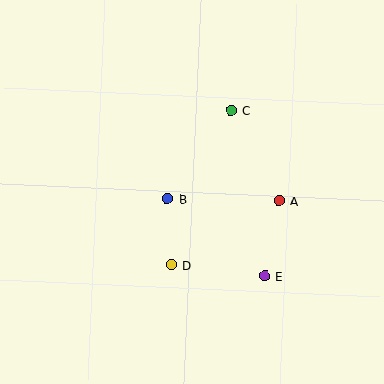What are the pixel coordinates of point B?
Point B is at (167, 199).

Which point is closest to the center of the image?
Point B at (167, 199) is closest to the center.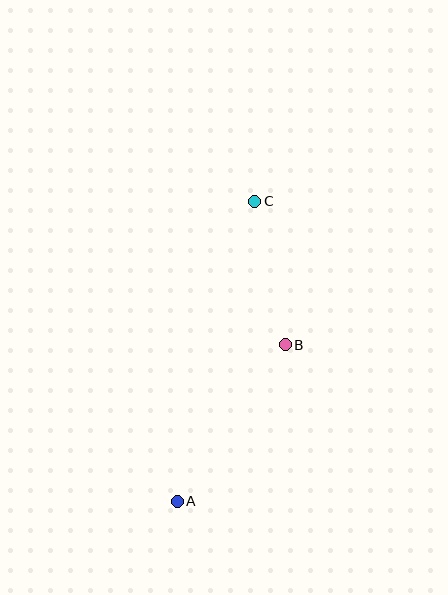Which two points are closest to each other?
Points B and C are closest to each other.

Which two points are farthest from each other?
Points A and C are farthest from each other.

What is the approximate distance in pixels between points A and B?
The distance between A and B is approximately 190 pixels.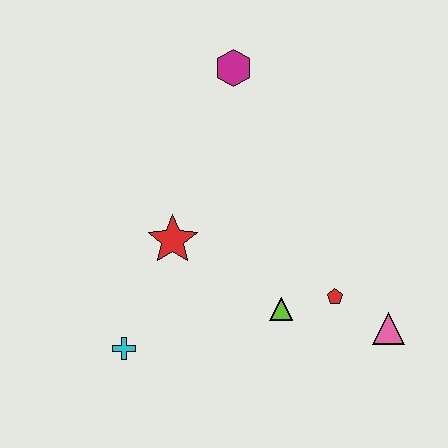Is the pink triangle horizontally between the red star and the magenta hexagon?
No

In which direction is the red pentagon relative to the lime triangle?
The red pentagon is to the right of the lime triangle.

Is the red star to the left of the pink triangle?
Yes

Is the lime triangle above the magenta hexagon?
No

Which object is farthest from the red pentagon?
The magenta hexagon is farthest from the red pentagon.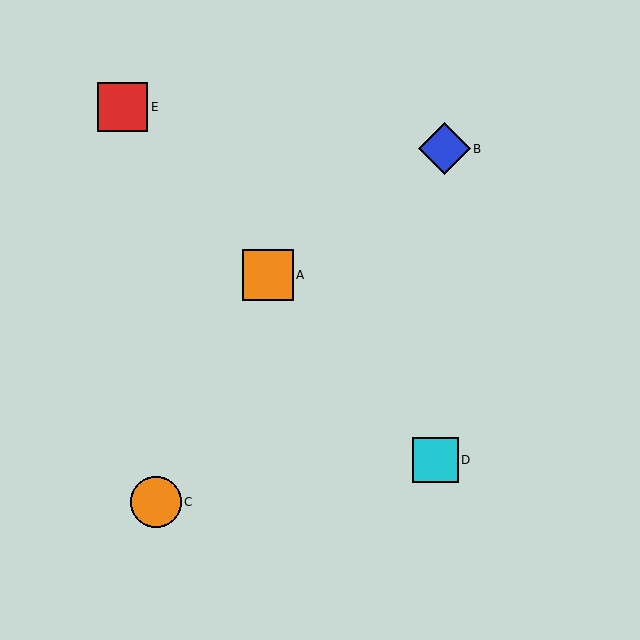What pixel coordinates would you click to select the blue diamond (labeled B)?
Click at (444, 149) to select the blue diamond B.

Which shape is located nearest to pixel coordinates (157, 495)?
The orange circle (labeled C) at (156, 502) is nearest to that location.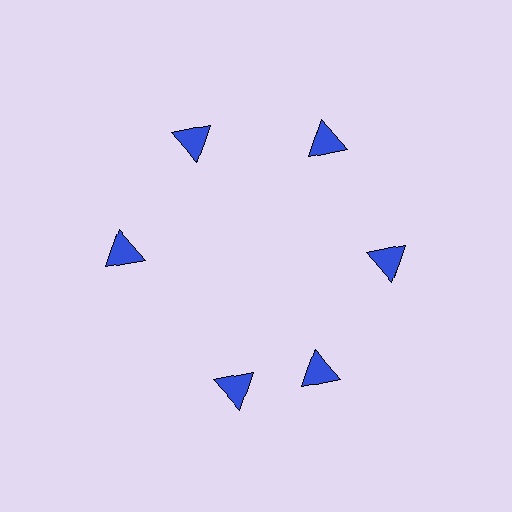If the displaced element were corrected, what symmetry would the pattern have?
It would have 6-fold rotational symmetry — the pattern would map onto itself every 60 degrees.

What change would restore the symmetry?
The symmetry would be restored by rotating it back into even spacing with its neighbors so that all 6 triangles sit at equal angles and equal distance from the center.